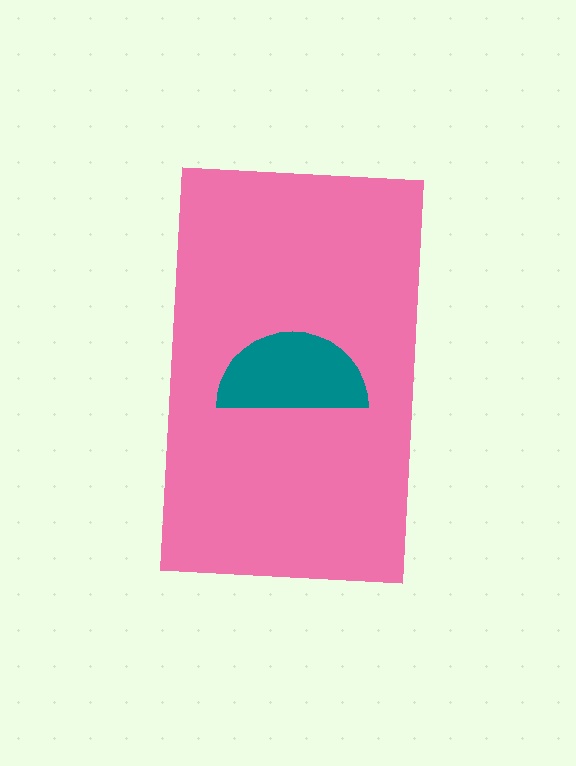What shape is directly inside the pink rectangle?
The teal semicircle.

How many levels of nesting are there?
2.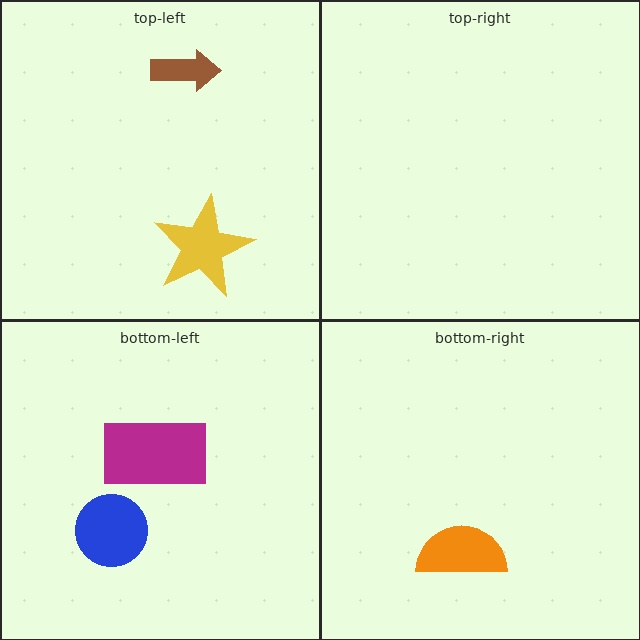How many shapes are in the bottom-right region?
1.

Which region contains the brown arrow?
The top-left region.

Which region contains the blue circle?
The bottom-left region.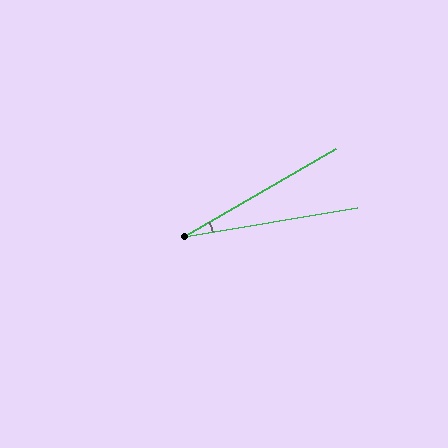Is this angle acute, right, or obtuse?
It is acute.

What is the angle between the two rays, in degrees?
Approximately 21 degrees.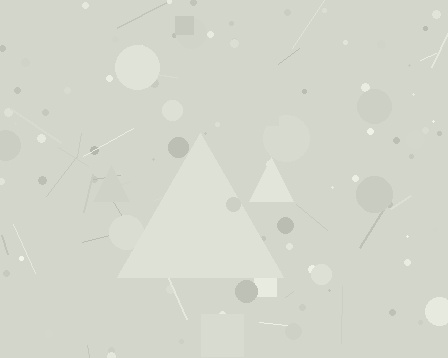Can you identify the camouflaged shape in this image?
The camouflaged shape is a triangle.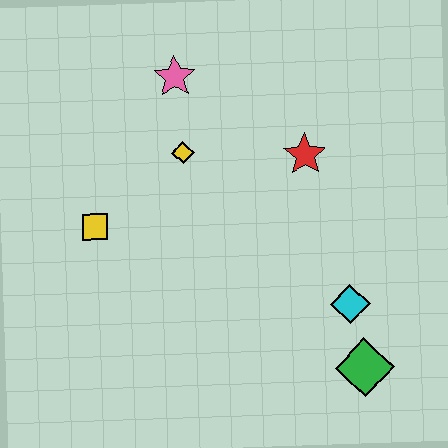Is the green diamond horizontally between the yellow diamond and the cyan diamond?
No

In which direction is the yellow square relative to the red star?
The yellow square is to the left of the red star.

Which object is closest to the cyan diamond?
The green diamond is closest to the cyan diamond.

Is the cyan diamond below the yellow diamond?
Yes